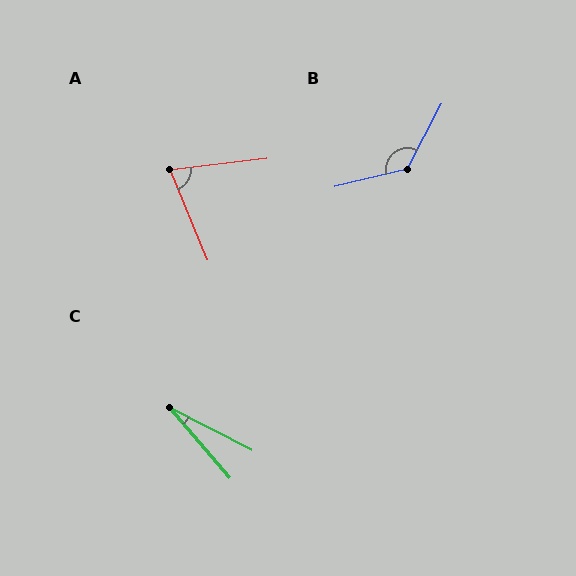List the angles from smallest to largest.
C (22°), A (74°), B (132°).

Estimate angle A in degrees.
Approximately 74 degrees.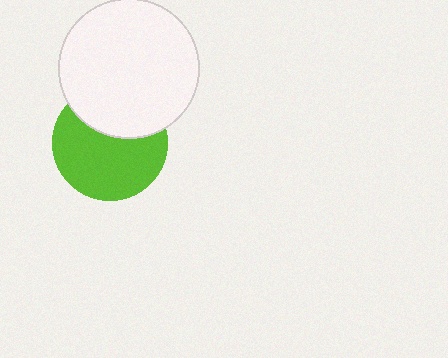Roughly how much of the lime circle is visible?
Most of it is visible (roughly 65%).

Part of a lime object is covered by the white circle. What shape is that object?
It is a circle.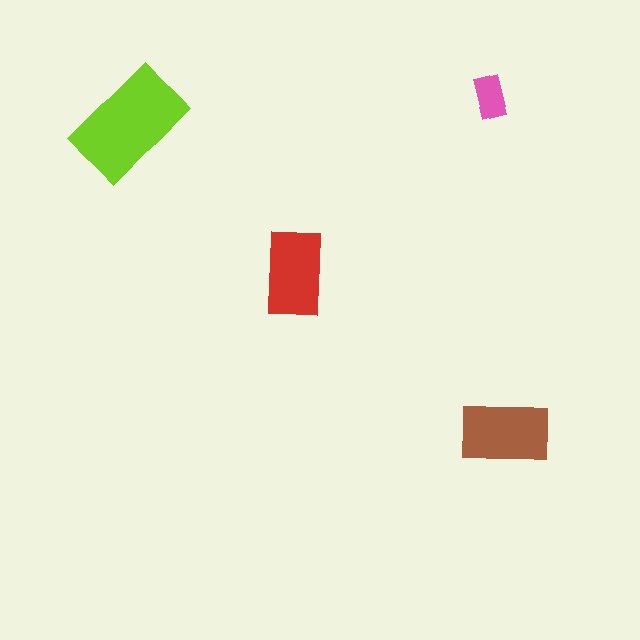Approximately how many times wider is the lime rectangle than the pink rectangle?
About 2.5 times wider.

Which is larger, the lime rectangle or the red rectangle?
The lime one.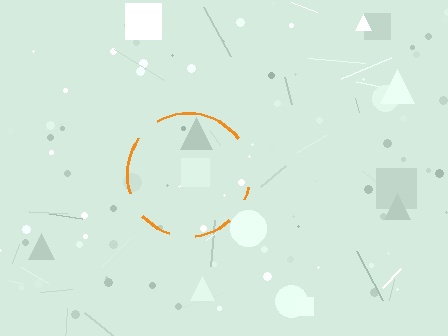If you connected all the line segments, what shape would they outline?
They would outline a circle.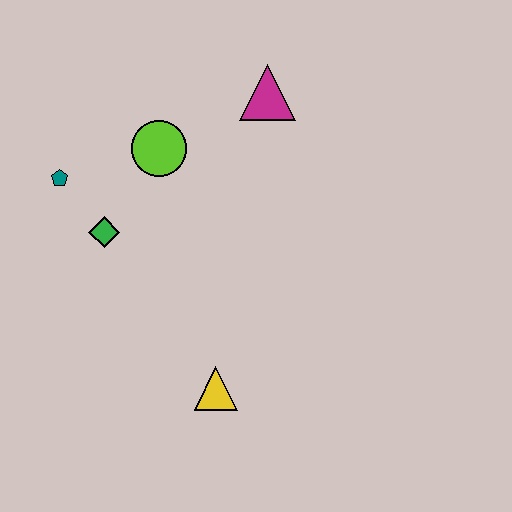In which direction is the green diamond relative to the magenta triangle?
The green diamond is to the left of the magenta triangle.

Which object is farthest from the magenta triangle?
The yellow triangle is farthest from the magenta triangle.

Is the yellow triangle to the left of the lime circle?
No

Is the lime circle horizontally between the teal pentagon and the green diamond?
No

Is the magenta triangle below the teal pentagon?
No